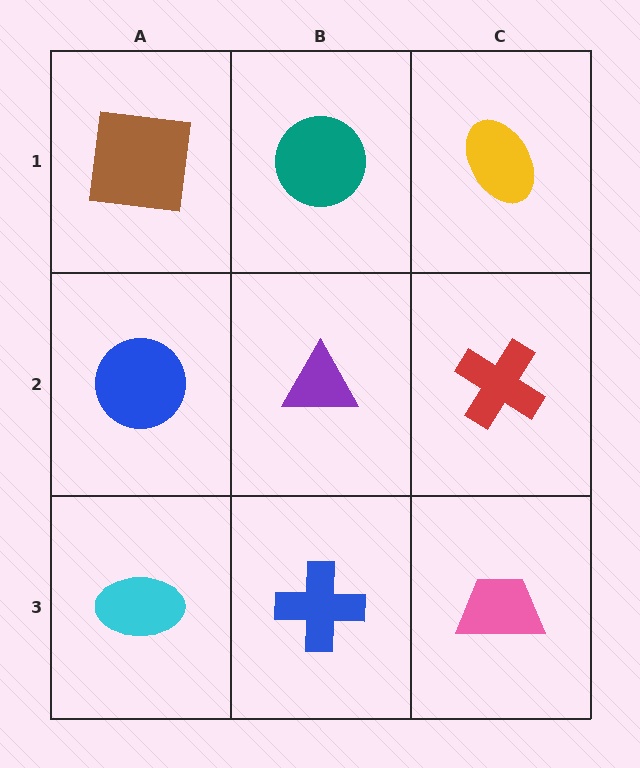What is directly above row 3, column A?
A blue circle.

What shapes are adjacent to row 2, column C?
A yellow ellipse (row 1, column C), a pink trapezoid (row 3, column C), a purple triangle (row 2, column B).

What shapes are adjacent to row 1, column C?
A red cross (row 2, column C), a teal circle (row 1, column B).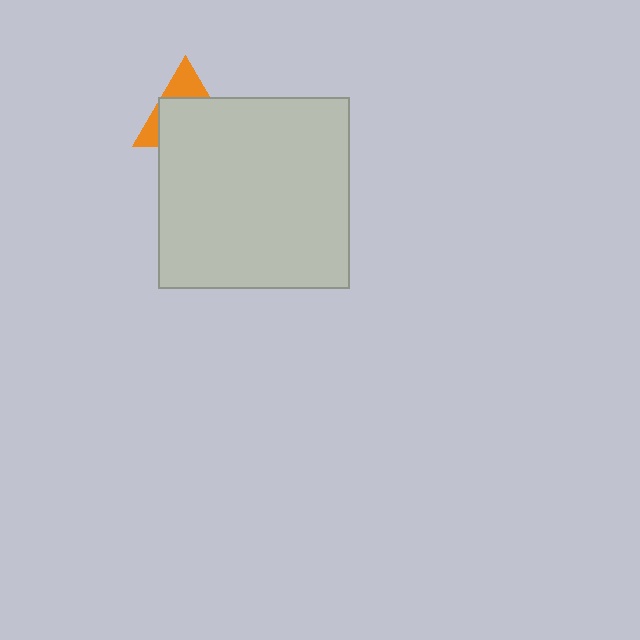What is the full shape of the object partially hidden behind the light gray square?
The partially hidden object is an orange triangle.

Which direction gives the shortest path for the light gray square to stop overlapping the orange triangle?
Moving down gives the shortest separation.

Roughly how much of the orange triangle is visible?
A small part of it is visible (roughly 33%).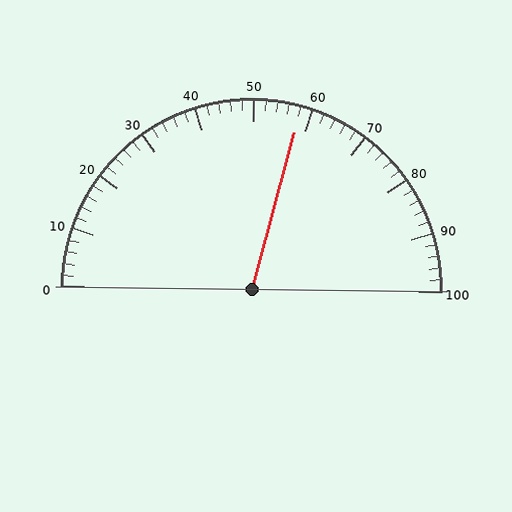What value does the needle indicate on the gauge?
The needle indicates approximately 58.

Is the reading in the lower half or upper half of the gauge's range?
The reading is in the upper half of the range (0 to 100).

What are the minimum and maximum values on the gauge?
The gauge ranges from 0 to 100.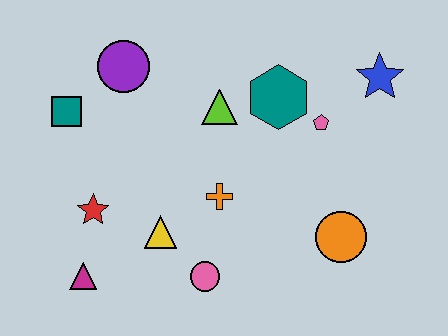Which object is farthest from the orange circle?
The teal square is farthest from the orange circle.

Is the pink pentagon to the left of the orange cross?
No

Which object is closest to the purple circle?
The teal square is closest to the purple circle.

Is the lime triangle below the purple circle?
Yes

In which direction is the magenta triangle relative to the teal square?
The magenta triangle is below the teal square.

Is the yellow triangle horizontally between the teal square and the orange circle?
Yes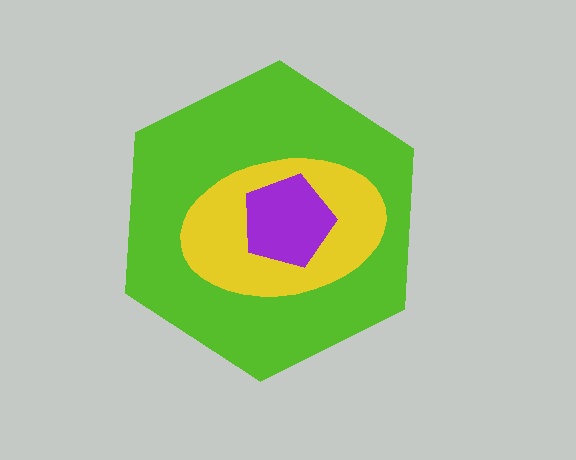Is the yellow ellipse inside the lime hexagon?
Yes.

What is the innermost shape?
The purple pentagon.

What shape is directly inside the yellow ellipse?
The purple pentagon.